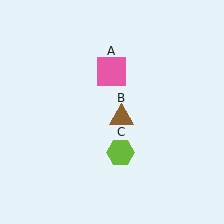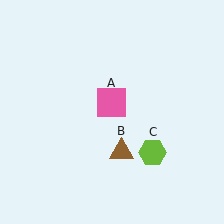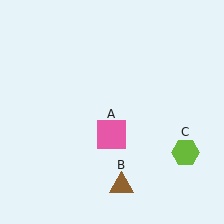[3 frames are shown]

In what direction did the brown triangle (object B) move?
The brown triangle (object B) moved down.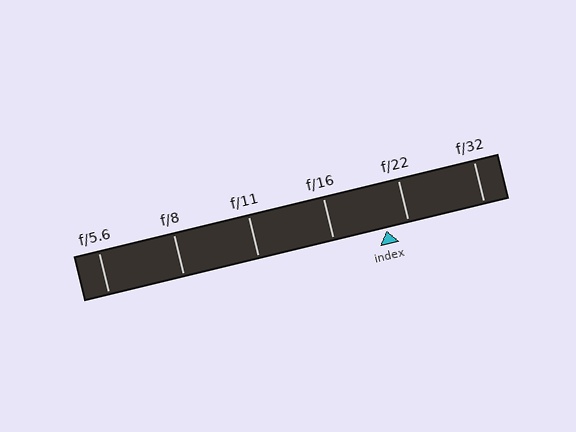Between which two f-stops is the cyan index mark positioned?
The index mark is between f/16 and f/22.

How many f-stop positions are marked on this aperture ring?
There are 6 f-stop positions marked.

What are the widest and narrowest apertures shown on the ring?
The widest aperture shown is f/5.6 and the narrowest is f/32.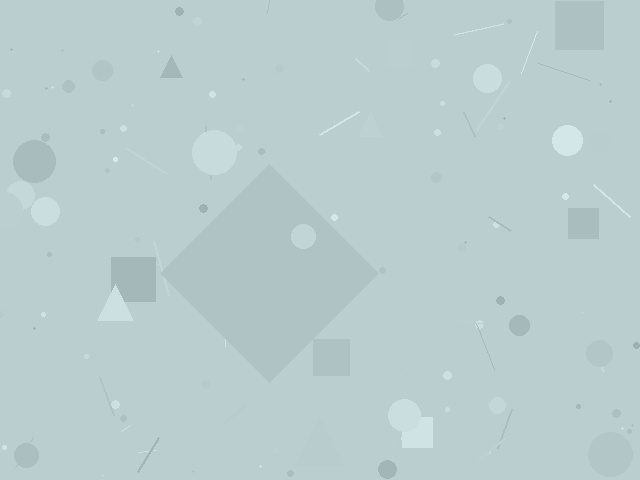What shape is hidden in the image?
A diamond is hidden in the image.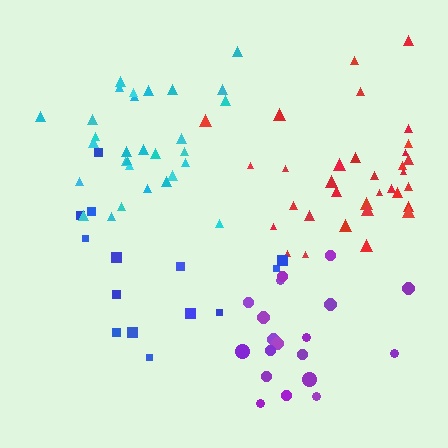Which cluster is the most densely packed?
Cyan.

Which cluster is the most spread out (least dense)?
Blue.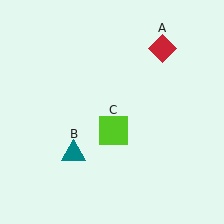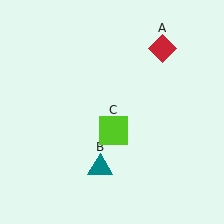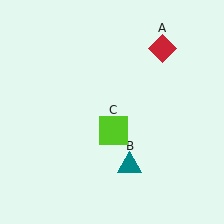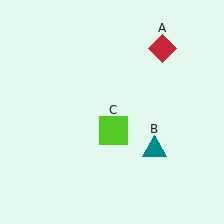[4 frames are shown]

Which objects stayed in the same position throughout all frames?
Red diamond (object A) and lime square (object C) remained stationary.